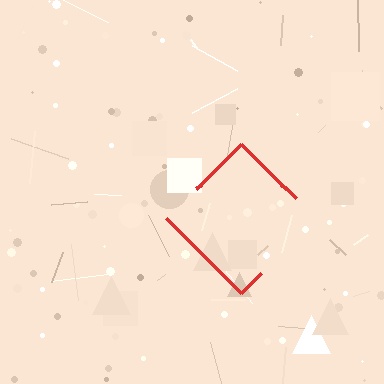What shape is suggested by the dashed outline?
The dashed outline suggests a diamond.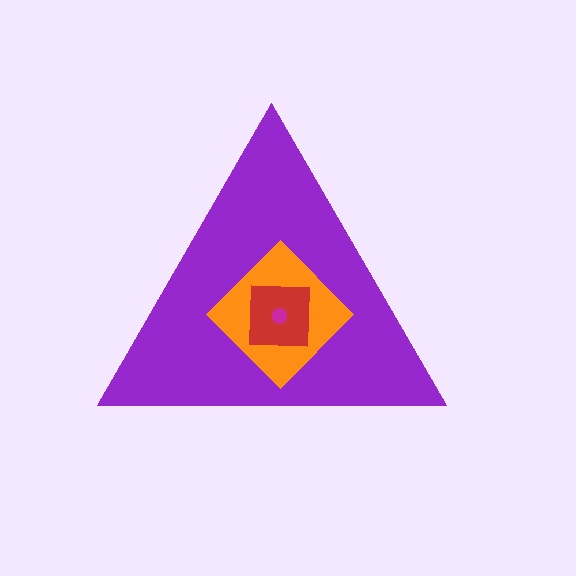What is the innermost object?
The magenta circle.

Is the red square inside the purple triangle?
Yes.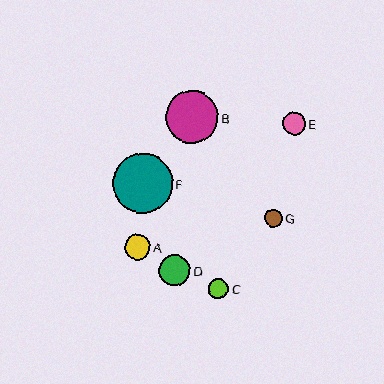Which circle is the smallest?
Circle G is the smallest with a size of approximately 18 pixels.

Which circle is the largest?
Circle F is the largest with a size of approximately 59 pixels.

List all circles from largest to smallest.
From largest to smallest: F, B, D, A, E, C, G.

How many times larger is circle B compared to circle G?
Circle B is approximately 3.0 times the size of circle G.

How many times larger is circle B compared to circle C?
Circle B is approximately 2.6 times the size of circle C.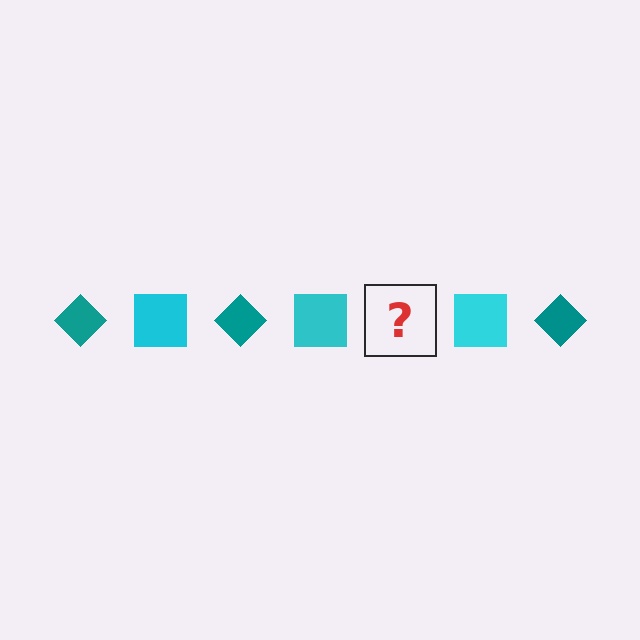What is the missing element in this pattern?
The missing element is a teal diamond.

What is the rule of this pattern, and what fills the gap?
The rule is that the pattern alternates between teal diamond and cyan square. The gap should be filled with a teal diamond.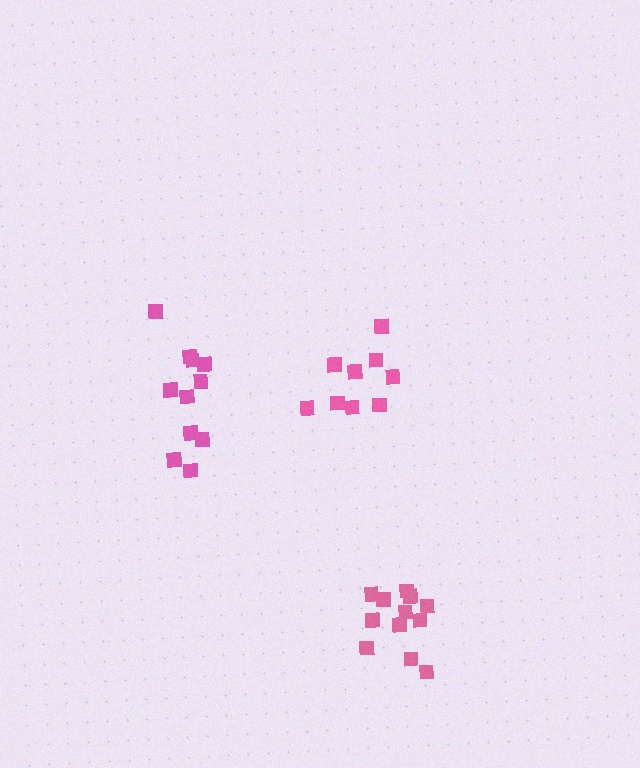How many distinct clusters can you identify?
There are 3 distinct clusters.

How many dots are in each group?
Group 1: 9 dots, Group 2: 11 dots, Group 3: 12 dots (32 total).